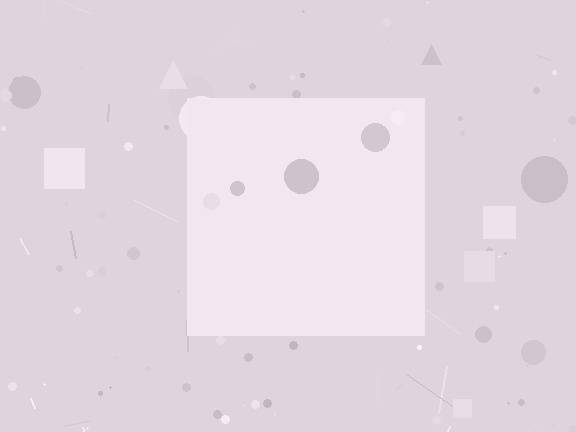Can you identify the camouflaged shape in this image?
The camouflaged shape is a square.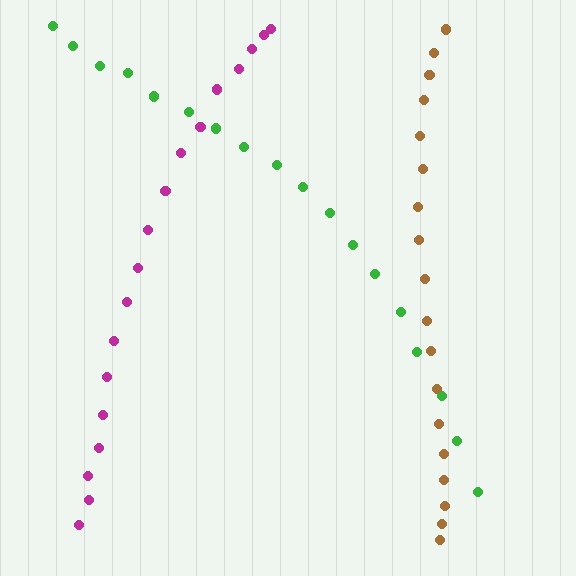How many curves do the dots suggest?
There are 3 distinct paths.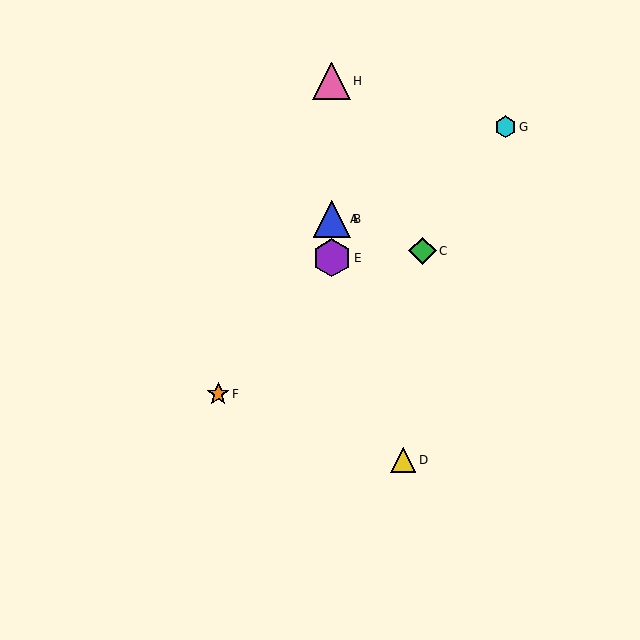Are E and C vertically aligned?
No, E is at x≈332 and C is at x≈422.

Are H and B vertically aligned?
Yes, both are at x≈332.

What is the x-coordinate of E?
Object E is at x≈332.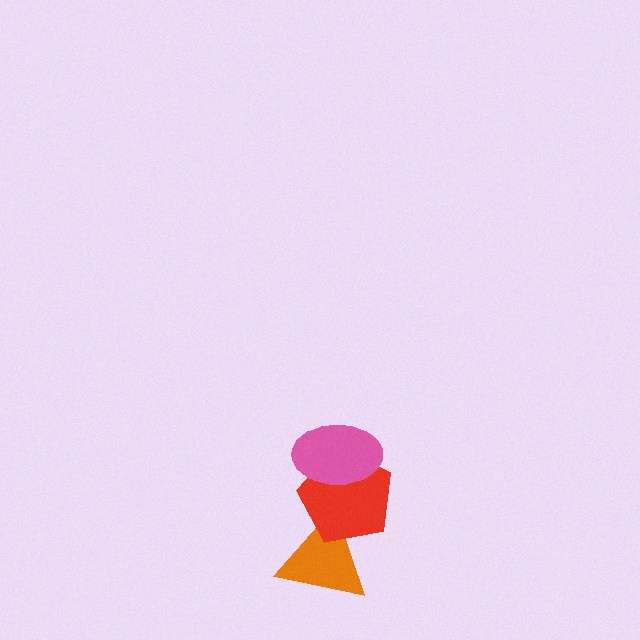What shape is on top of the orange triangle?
The red pentagon is on top of the orange triangle.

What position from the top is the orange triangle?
The orange triangle is 3rd from the top.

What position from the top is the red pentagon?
The red pentagon is 2nd from the top.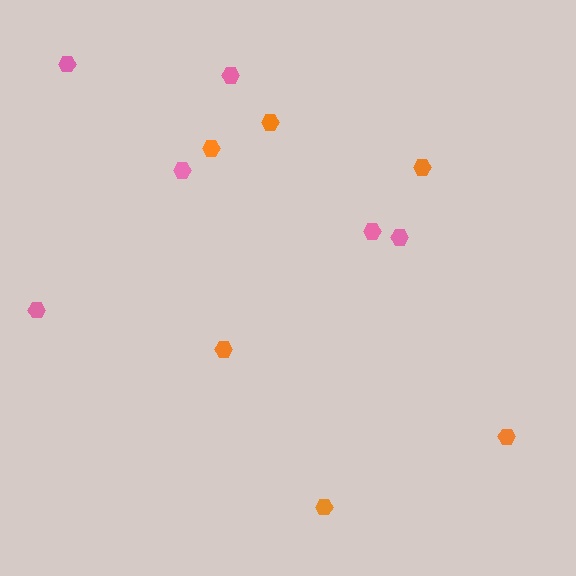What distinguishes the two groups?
There are 2 groups: one group of pink hexagons (6) and one group of orange hexagons (6).